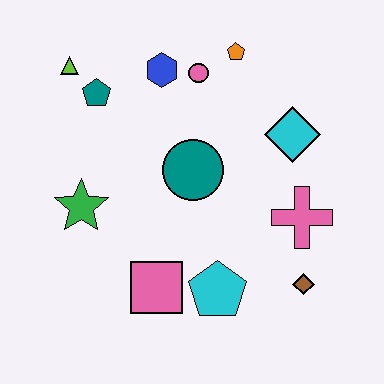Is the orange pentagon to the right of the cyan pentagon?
Yes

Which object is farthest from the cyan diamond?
The lime triangle is farthest from the cyan diamond.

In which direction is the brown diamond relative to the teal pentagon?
The brown diamond is to the right of the teal pentagon.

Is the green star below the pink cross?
No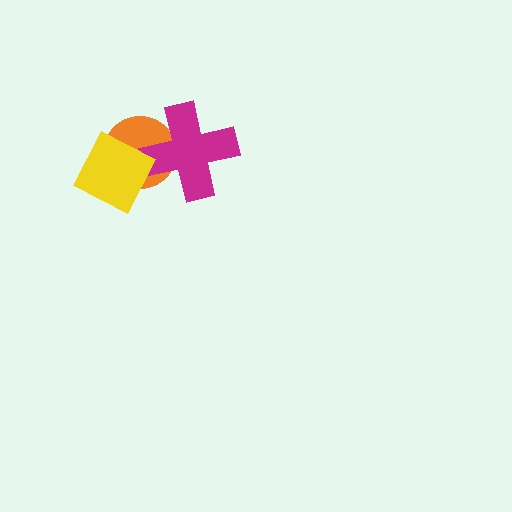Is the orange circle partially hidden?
Yes, it is partially covered by another shape.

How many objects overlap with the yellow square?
1 object overlaps with the yellow square.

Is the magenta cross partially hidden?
No, no other shape covers it.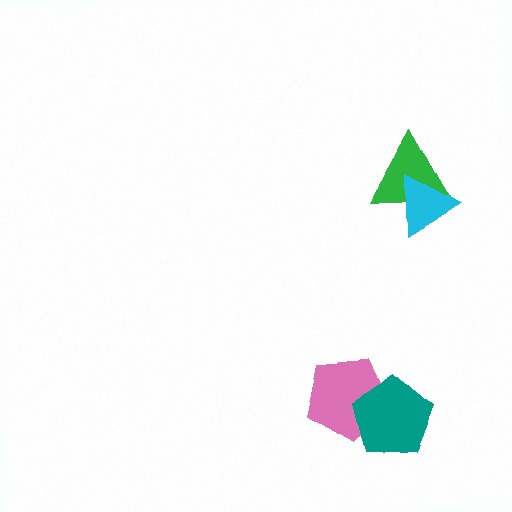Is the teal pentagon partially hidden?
No, no other shape covers it.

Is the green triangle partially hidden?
Yes, it is partially covered by another shape.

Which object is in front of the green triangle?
The cyan triangle is in front of the green triangle.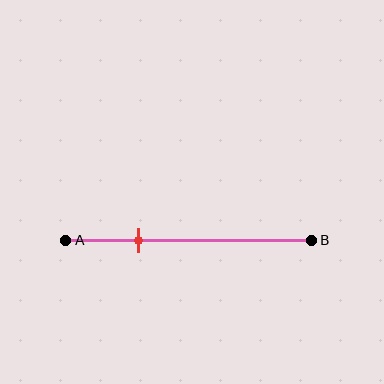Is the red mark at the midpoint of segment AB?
No, the mark is at about 30% from A, not at the 50% midpoint.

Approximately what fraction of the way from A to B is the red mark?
The red mark is approximately 30% of the way from A to B.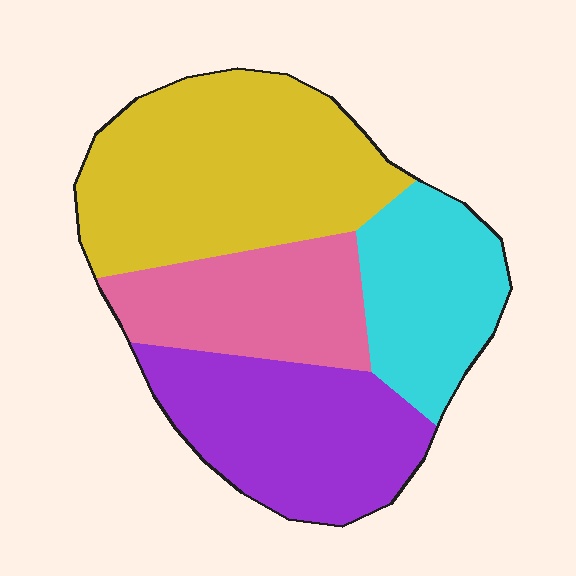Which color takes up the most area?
Yellow, at roughly 35%.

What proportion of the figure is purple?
Purple covers 26% of the figure.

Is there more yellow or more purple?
Yellow.